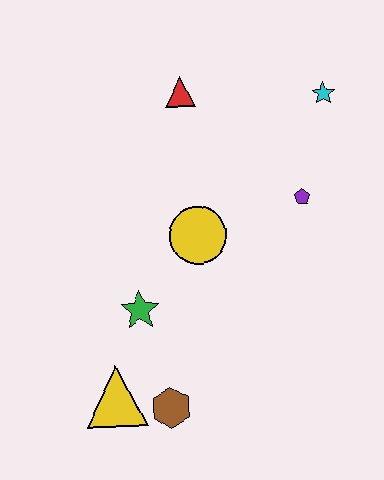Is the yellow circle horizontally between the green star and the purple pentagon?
Yes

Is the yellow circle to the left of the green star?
No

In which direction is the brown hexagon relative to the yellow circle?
The brown hexagon is below the yellow circle.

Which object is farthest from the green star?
The cyan star is farthest from the green star.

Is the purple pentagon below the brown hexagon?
No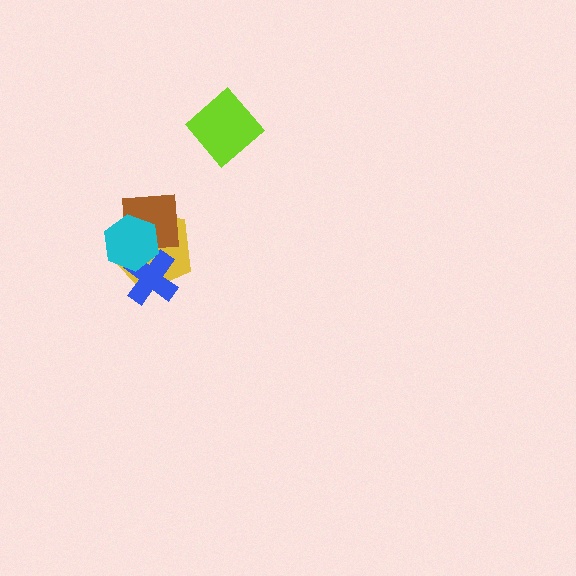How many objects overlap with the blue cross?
2 objects overlap with the blue cross.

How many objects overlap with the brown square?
2 objects overlap with the brown square.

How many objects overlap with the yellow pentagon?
3 objects overlap with the yellow pentagon.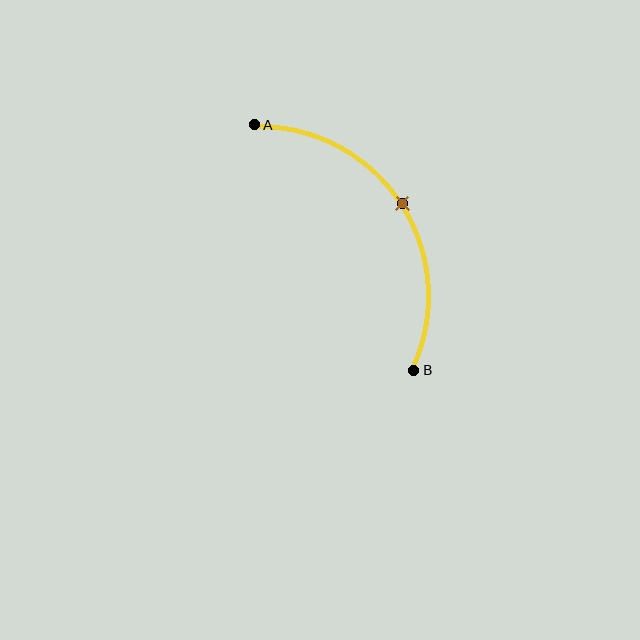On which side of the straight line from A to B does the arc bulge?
The arc bulges to the right of the straight line connecting A and B.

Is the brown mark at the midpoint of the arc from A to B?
Yes. The brown mark lies on the arc at equal arc-length from both A and B — it is the arc midpoint.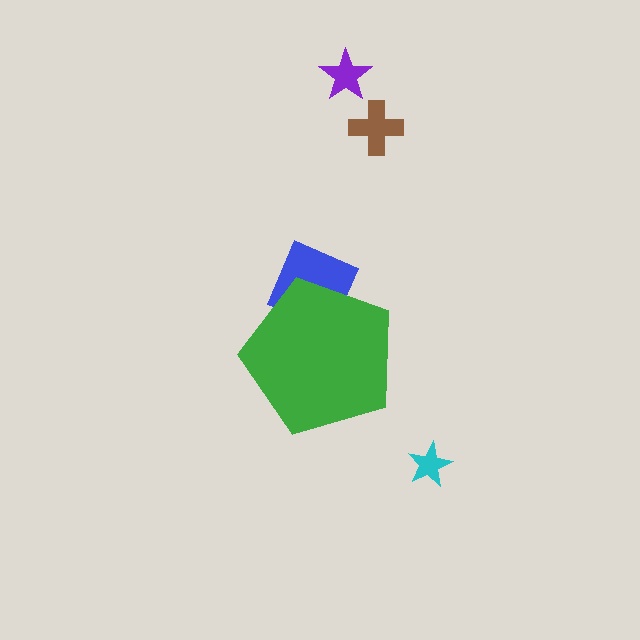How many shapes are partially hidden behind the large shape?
1 shape is partially hidden.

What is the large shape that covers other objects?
A green pentagon.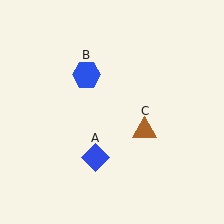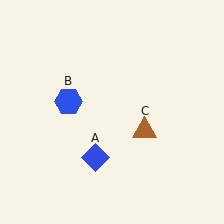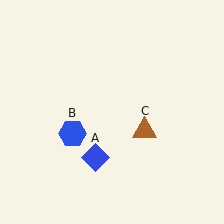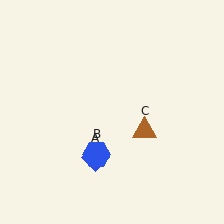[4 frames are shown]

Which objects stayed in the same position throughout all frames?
Blue diamond (object A) and brown triangle (object C) remained stationary.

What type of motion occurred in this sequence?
The blue hexagon (object B) rotated counterclockwise around the center of the scene.